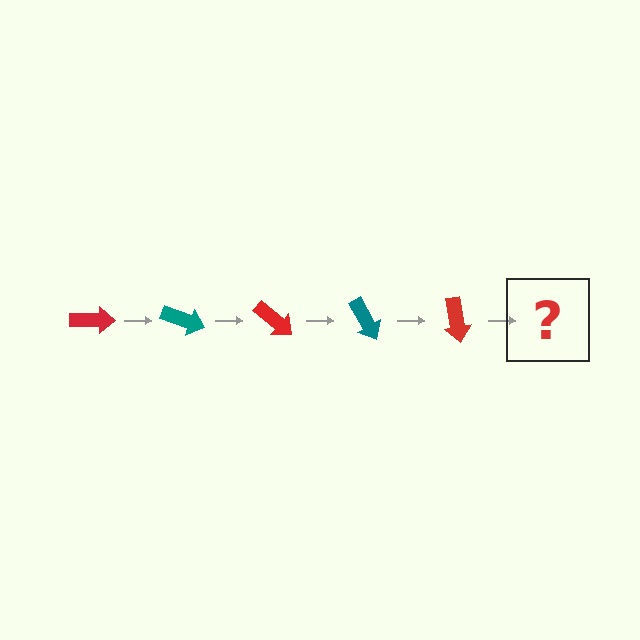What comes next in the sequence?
The next element should be a teal arrow, rotated 100 degrees from the start.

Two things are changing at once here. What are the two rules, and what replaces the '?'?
The two rules are that it rotates 20 degrees each step and the color cycles through red and teal. The '?' should be a teal arrow, rotated 100 degrees from the start.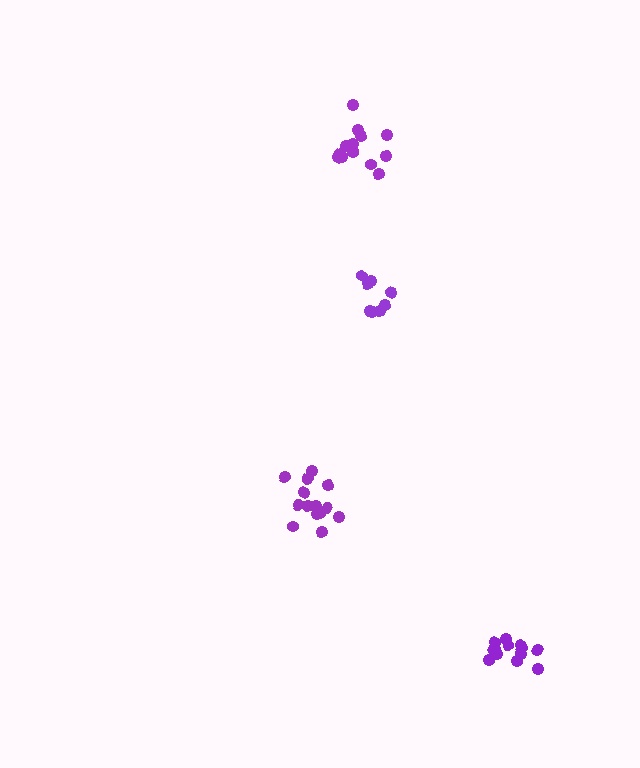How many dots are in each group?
Group 1: 14 dots, Group 2: 13 dots, Group 3: 8 dots, Group 4: 14 dots (49 total).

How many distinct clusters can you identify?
There are 4 distinct clusters.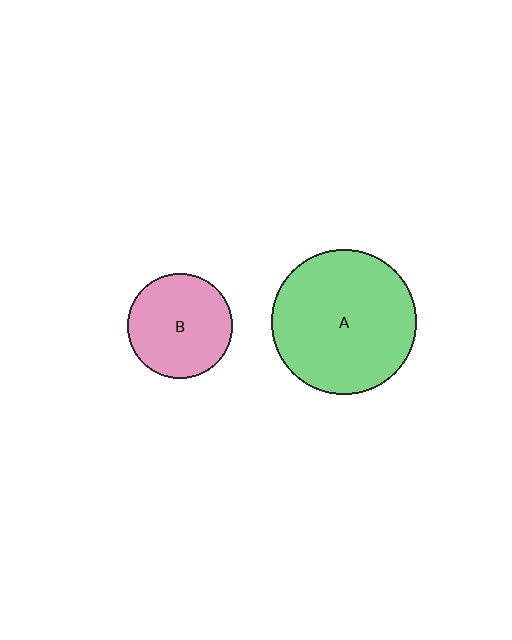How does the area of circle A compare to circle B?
Approximately 1.9 times.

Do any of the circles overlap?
No, none of the circles overlap.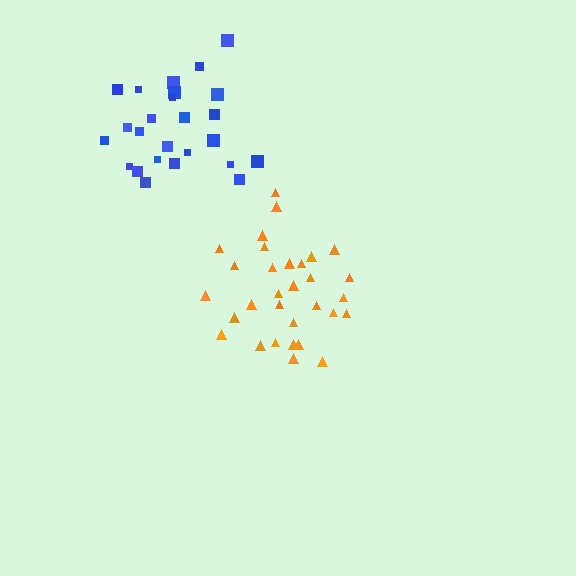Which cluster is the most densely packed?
Orange.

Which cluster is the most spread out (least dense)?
Blue.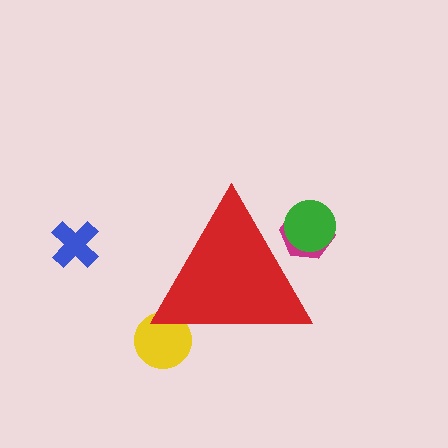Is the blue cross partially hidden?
No, the blue cross is fully visible.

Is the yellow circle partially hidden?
Yes, the yellow circle is partially hidden behind the red triangle.